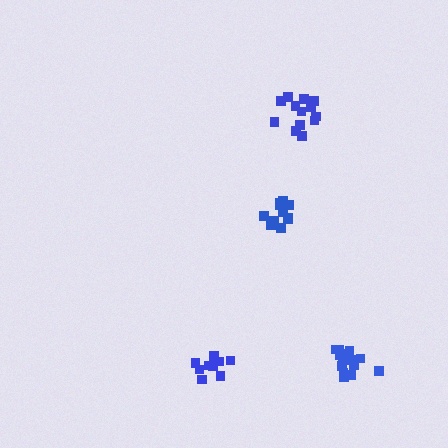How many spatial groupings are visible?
There are 4 spatial groupings.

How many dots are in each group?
Group 1: 9 dots, Group 2: 14 dots, Group 3: 13 dots, Group 4: 12 dots (48 total).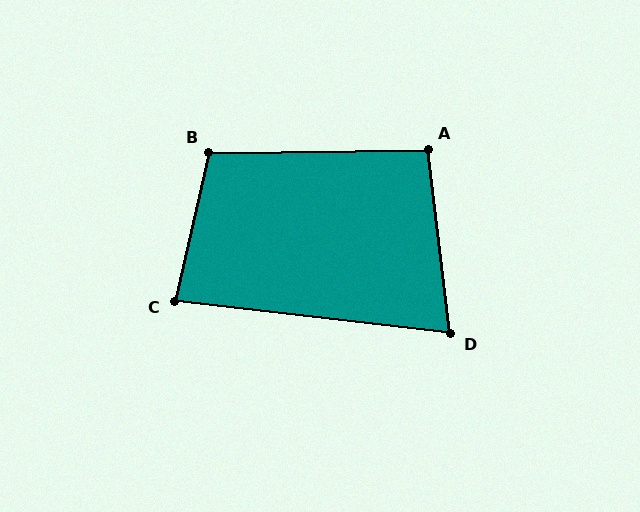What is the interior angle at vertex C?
Approximately 84 degrees (acute).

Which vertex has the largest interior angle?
B, at approximately 104 degrees.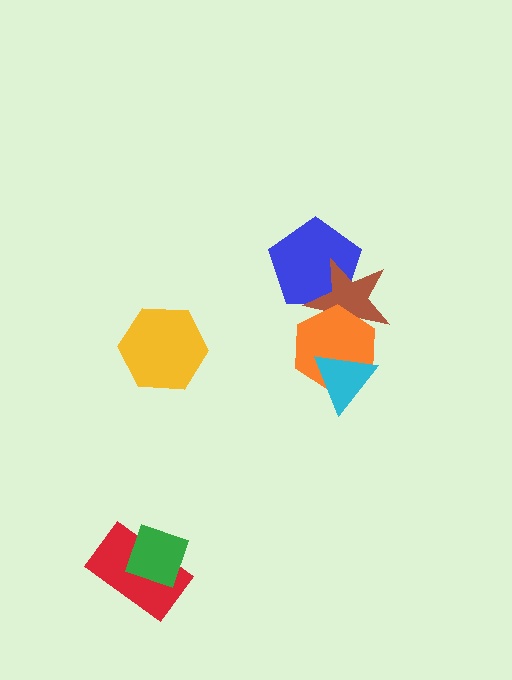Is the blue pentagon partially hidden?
Yes, it is partially covered by another shape.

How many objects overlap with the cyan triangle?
1 object overlaps with the cyan triangle.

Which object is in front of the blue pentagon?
The brown star is in front of the blue pentagon.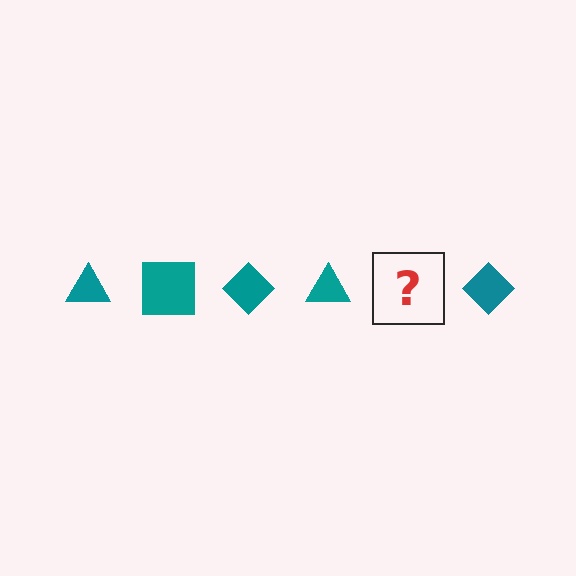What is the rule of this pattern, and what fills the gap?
The rule is that the pattern cycles through triangle, square, diamond shapes in teal. The gap should be filled with a teal square.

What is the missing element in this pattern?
The missing element is a teal square.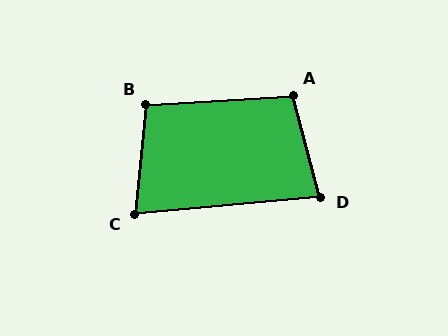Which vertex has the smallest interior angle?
C, at approximately 79 degrees.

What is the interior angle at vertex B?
Approximately 99 degrees (obtuse).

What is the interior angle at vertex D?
Approximately 81 degrees (acute).